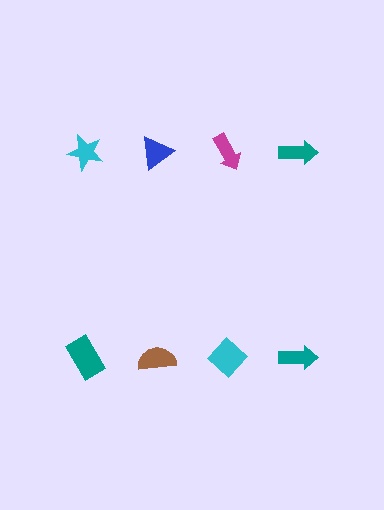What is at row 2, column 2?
A brown semicircle.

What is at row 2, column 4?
A teal arrow.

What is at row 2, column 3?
A cyan diamond.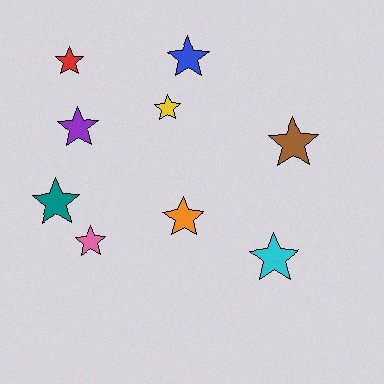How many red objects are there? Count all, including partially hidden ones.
There is 1 red object.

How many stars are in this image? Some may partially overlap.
There are 9 stars.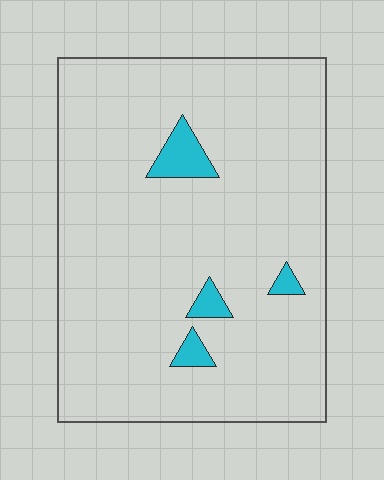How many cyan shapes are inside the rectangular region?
4.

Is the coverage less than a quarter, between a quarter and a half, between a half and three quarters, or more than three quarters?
Less than a quarter.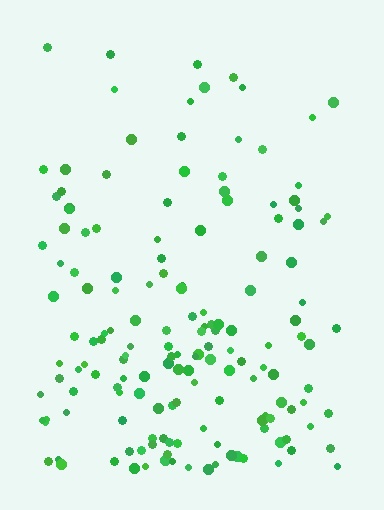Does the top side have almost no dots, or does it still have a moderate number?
Still a moderate number, just noticeably fewer than the bottom.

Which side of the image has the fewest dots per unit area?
The top.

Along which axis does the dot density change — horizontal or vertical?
Vertical.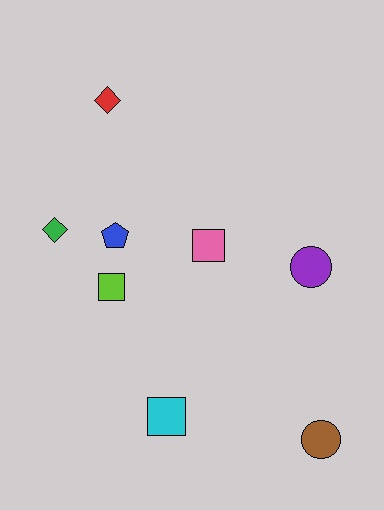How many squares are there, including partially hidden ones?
There are 3 squares.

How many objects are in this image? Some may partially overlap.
There are 8 objects.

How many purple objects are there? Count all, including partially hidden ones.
There is 1 purple object.